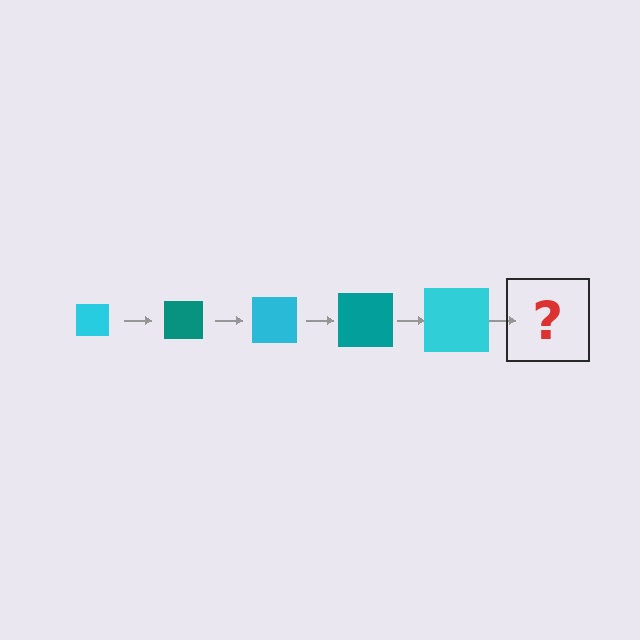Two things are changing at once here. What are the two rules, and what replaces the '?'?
The two rules are that the square grows larger each step and the color cycles through cyan and teal. The '?' should be a teal square, larger than the previous one.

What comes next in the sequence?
The next element should be a teal square, larger than the previous one.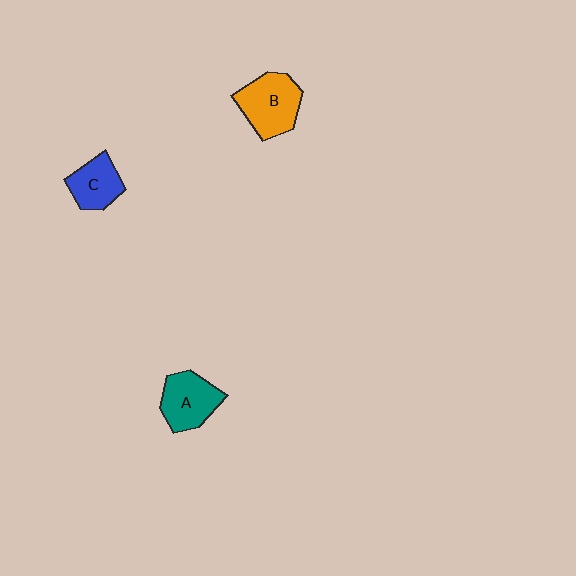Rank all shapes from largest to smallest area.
From largest to smallest: B (orange), A (teal), C (blue).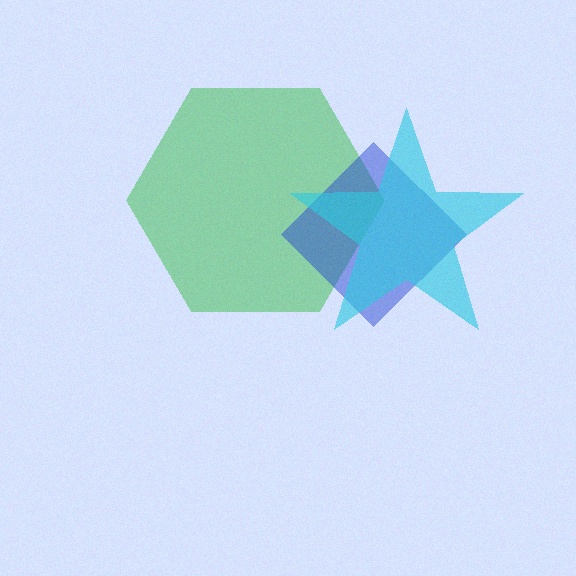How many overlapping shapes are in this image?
There are 3 overlapping shapes in the image.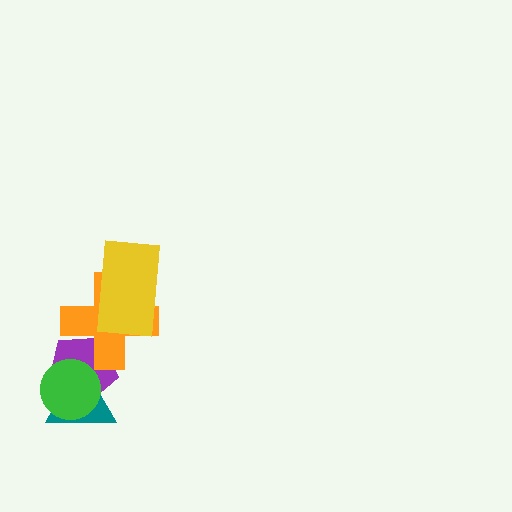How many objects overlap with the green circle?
2 objects overlap with the green circle.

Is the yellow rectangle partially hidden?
No, no other shape covers it.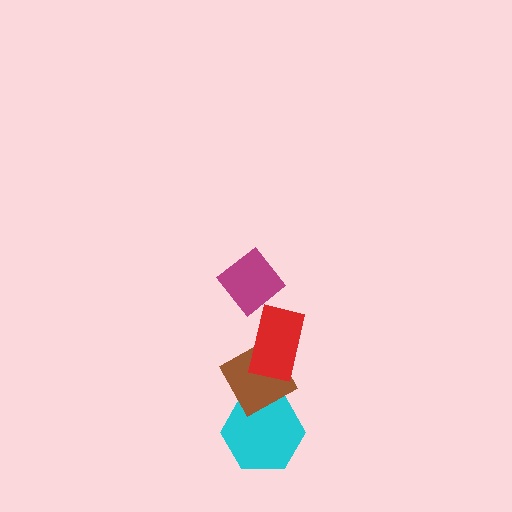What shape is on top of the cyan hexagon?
The brown diamond is on top of the cyan hexagon.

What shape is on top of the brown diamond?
The red rectangle is on top of the brown diamond.